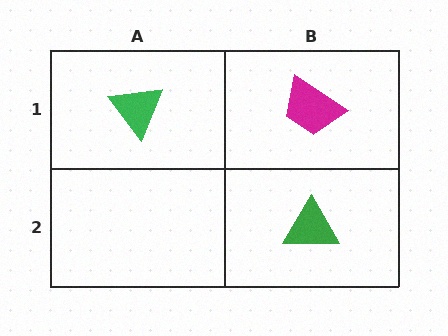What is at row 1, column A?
A green triangle.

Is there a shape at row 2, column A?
No, that cell is empty.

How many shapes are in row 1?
2 shapes.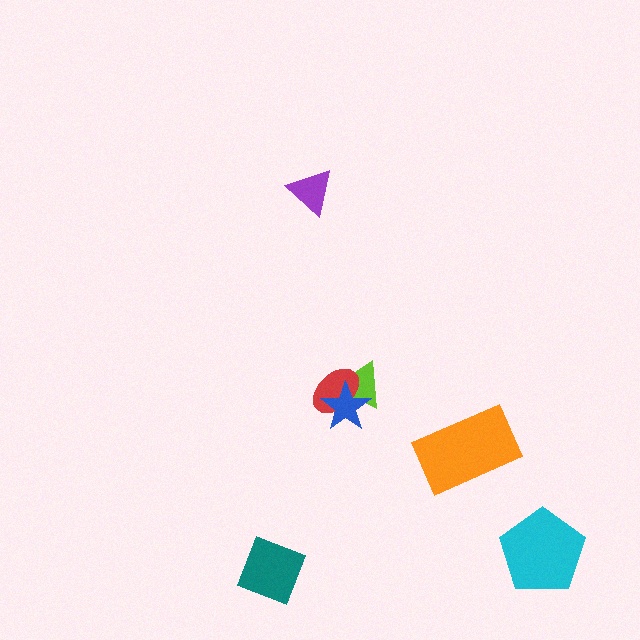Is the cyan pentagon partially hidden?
No, no other shape covers it.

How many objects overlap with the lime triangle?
2 objects overlap with the lime triangle.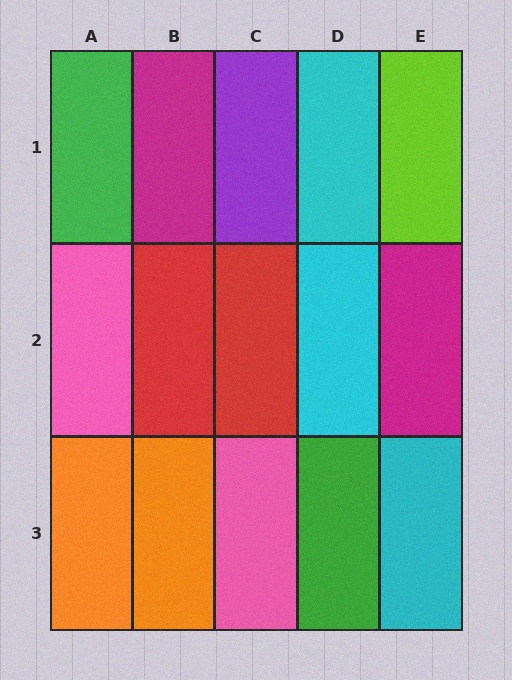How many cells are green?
2 cells are green.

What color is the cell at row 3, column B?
Orange.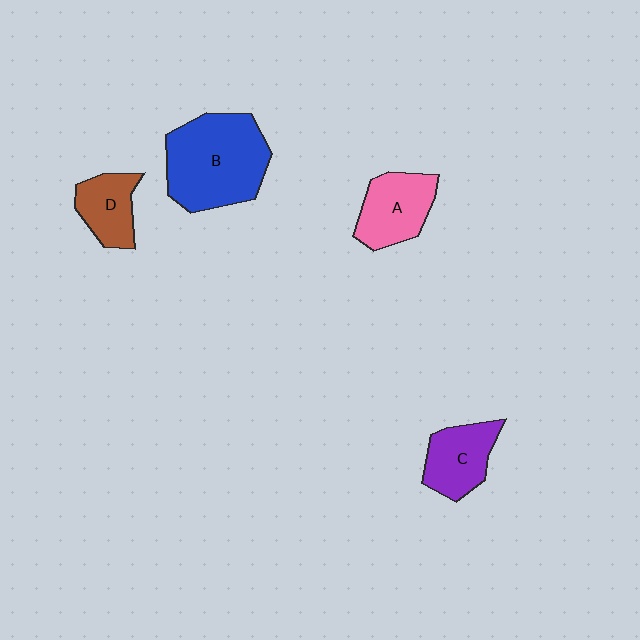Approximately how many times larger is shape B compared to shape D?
Approximately 2.2 times.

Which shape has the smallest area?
Shape D (brown).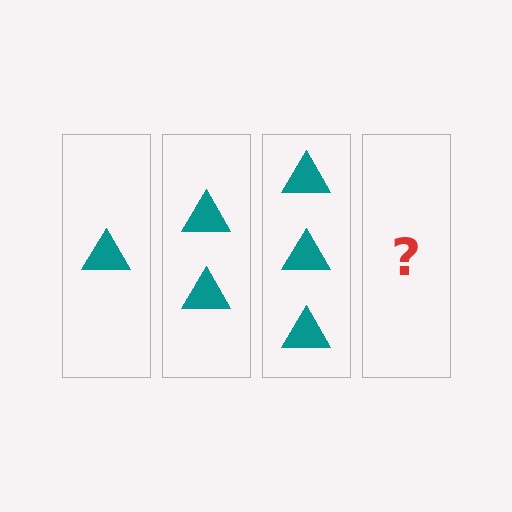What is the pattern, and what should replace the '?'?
The pattern is that each step adds one more triangle. The '?' should be 4 triangles.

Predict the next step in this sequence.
The next step is 4 triangles.